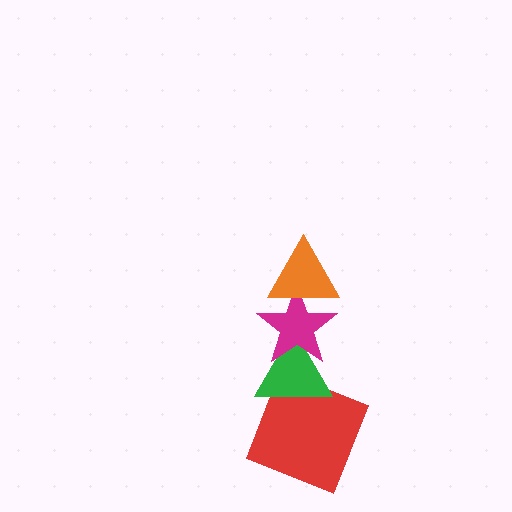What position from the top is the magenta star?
The magenta star is 2nd from the top.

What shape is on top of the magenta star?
The orange triangle is on top of the magenta star.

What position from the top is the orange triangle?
The orange triangle is 1st from the top.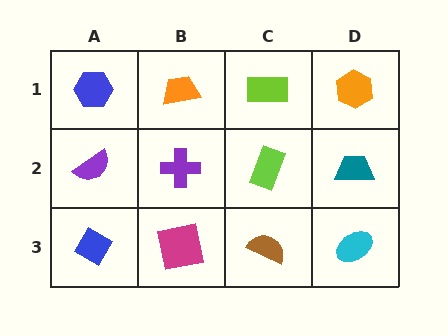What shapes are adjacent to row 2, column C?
A lime rectangle (row 1, column C), a brown semicircle (row 3, column C), a purple cross (row 2, column B), a teal trapezoid (row 2, column D).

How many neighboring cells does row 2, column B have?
4.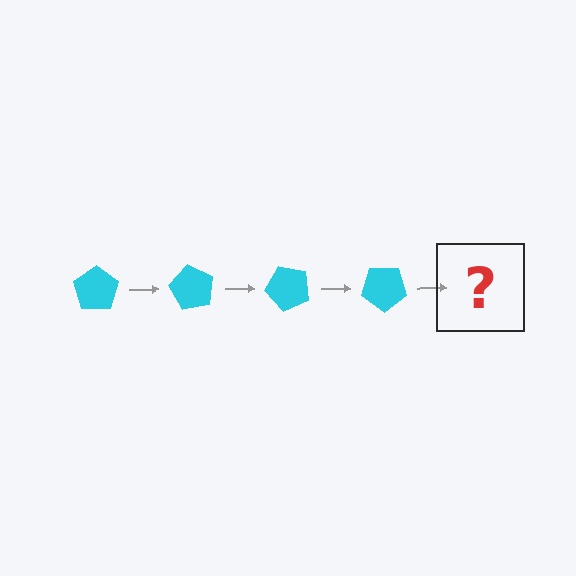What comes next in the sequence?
The next element should be a cyan pentagon rotated 240 degrees.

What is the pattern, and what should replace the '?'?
The pattern is that the pentagon rotates 60 degrees each step. The '?' should be a cyan pentagon rotated 240 degrees.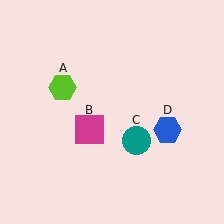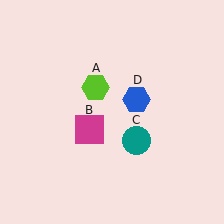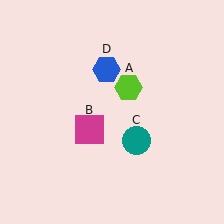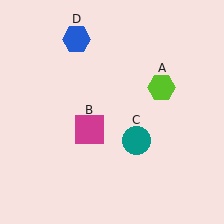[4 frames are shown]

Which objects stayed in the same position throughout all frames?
Magenta square (object B) and teal circle (object C) remained stationary.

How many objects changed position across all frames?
2 objects changed position: lime hexagon (object A), blue hexagon (object D).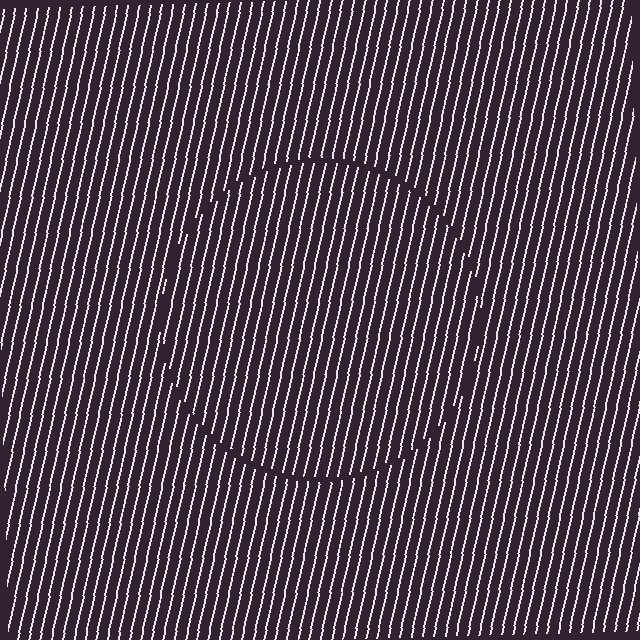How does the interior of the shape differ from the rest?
The interior of the shape contains the same grating, shifted by half a period — the contour is defined by the phase discontinuity where line-ends from the inner and outer gratings abut.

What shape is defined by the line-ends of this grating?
An illusory circle. The interior of the shape contains the same grating, shifted by half a period — the contour is defined by the phase discontinuity where line-ends from the inner and outer gratings abut.